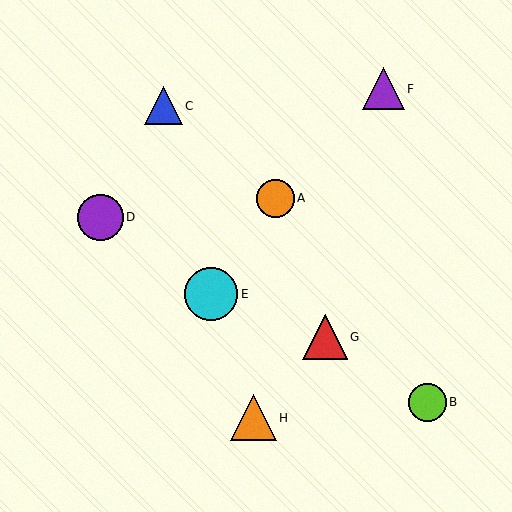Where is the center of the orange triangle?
The center of the orange triangle is at (253, 418).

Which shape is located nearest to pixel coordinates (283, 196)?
The orange circle (labeled A) at (275, 198) is nearest to that location.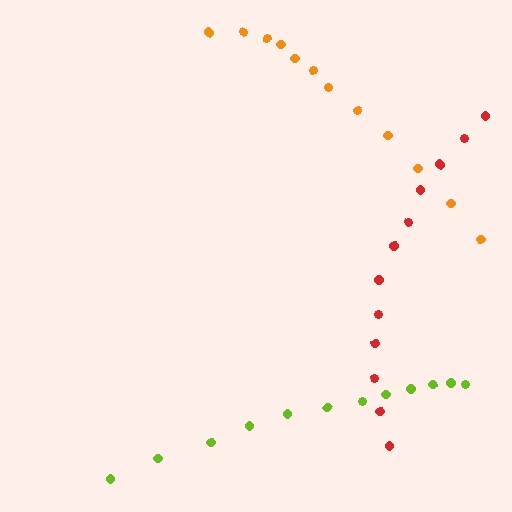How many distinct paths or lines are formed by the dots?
There are 3 distinct paths.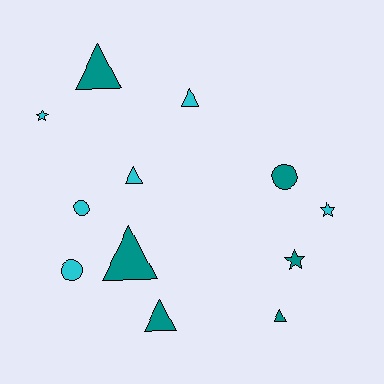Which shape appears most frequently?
Triangle, with 6 objects.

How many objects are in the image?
There are 12 objects.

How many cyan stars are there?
There are 2 cyan stars.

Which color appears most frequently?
Cyan, with 6 objects.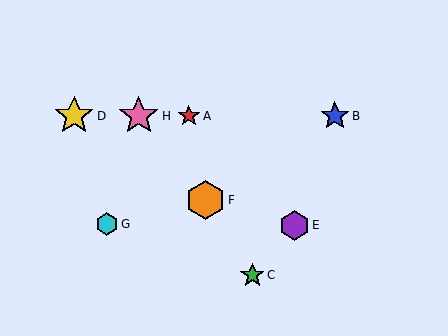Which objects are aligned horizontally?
Objects A, B, D, H are aligned horizontally.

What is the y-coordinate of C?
Object C is at y≈275.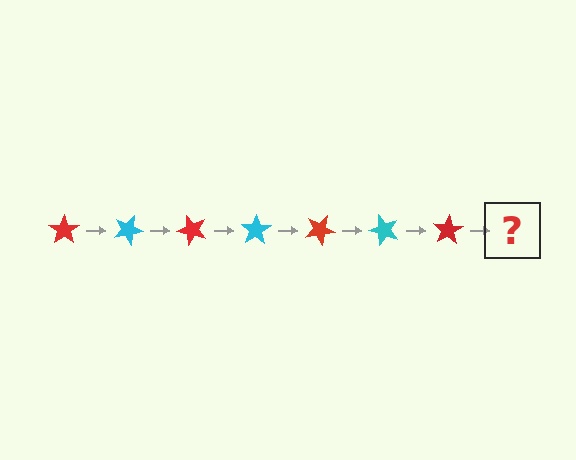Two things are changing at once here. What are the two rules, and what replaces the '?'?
The two rules are that it rotates 25 degrees each step and the color cycles through red and cyan. The '?' should be a cyan star, rotated 175 degrees from the start.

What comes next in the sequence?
The next element should be a cyan star, rotated 175 degrees from the start.